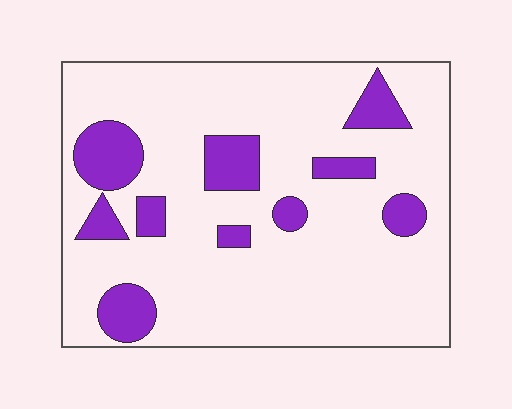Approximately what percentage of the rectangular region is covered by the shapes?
Approximately 15%.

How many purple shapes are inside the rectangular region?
10.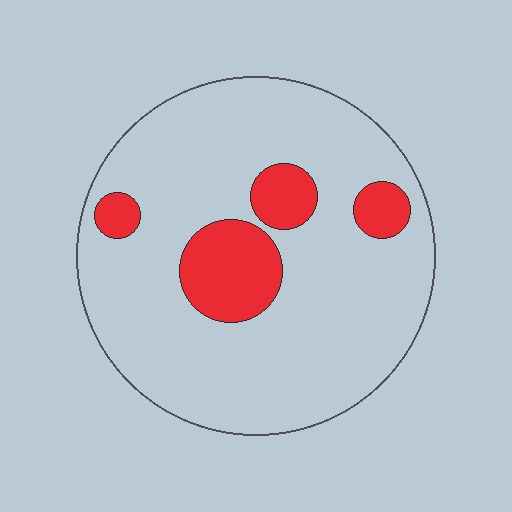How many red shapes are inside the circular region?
4.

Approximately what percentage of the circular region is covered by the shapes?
Approximately 15%.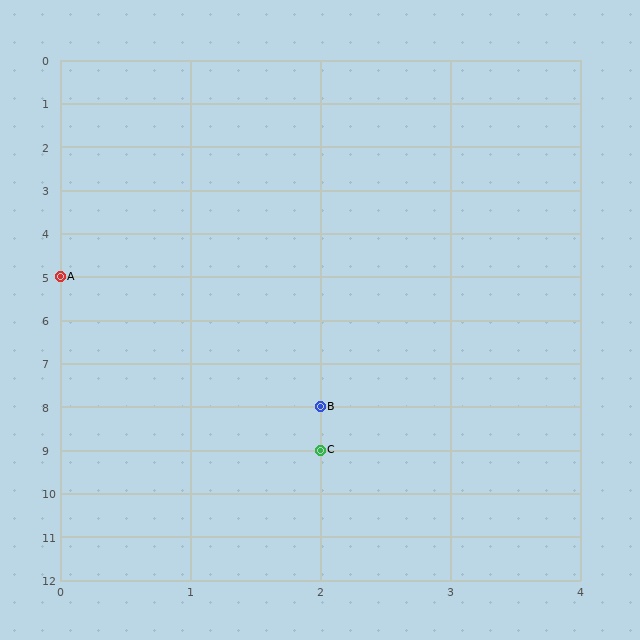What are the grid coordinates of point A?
Point A is at grid coordinates (0, 5).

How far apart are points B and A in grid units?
Points B and A are 2 columns and 3 rows apart (about 3.6 grid units diagonally).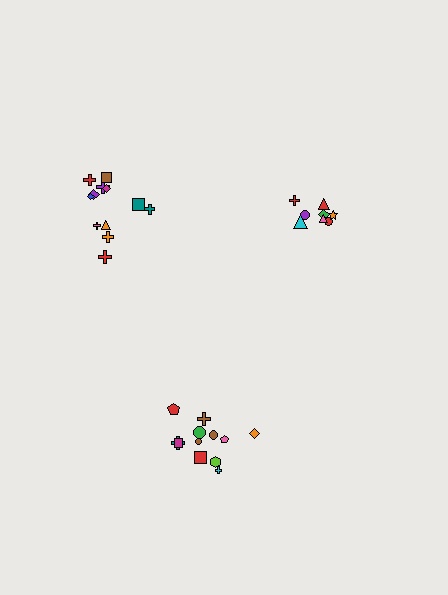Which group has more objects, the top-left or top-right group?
The top-left group.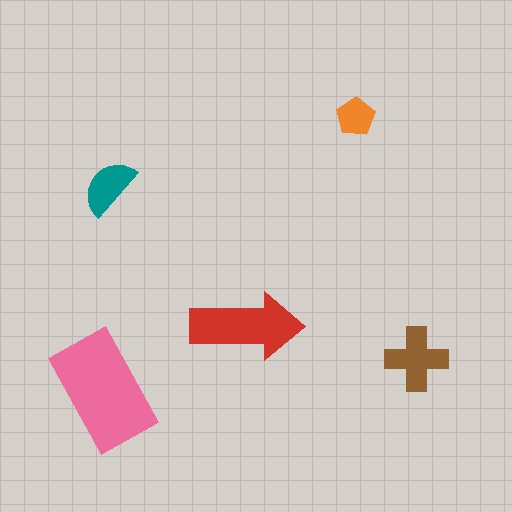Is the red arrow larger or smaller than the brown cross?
Larger.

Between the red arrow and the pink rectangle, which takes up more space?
The pink rectangle.